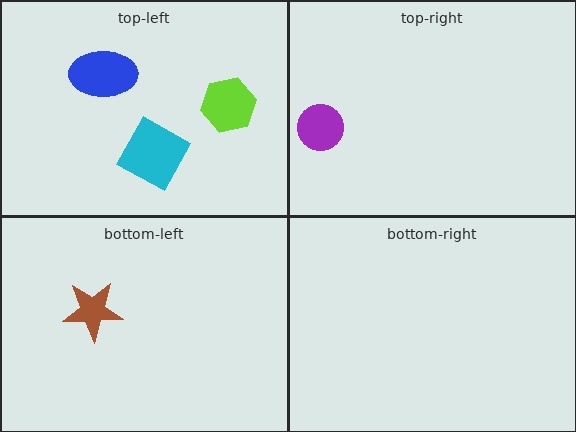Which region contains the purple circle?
The top-right region.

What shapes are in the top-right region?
The purple circle.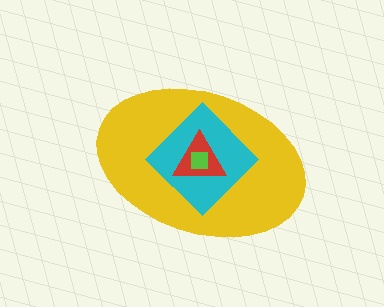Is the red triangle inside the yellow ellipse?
Yes.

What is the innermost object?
The lime square.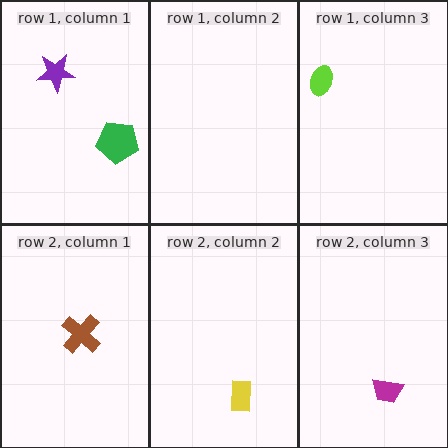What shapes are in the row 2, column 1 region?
The brown cross.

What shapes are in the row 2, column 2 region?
The yellow rectangle.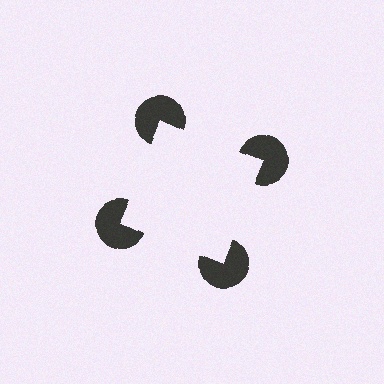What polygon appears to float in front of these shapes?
An illusory square — its edges are inferred from the aligned wedge cuts in the pac-man discs, not physically drawn.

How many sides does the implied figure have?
4 sides.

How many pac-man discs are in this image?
There are 4 — one at each vertex of the illusory square.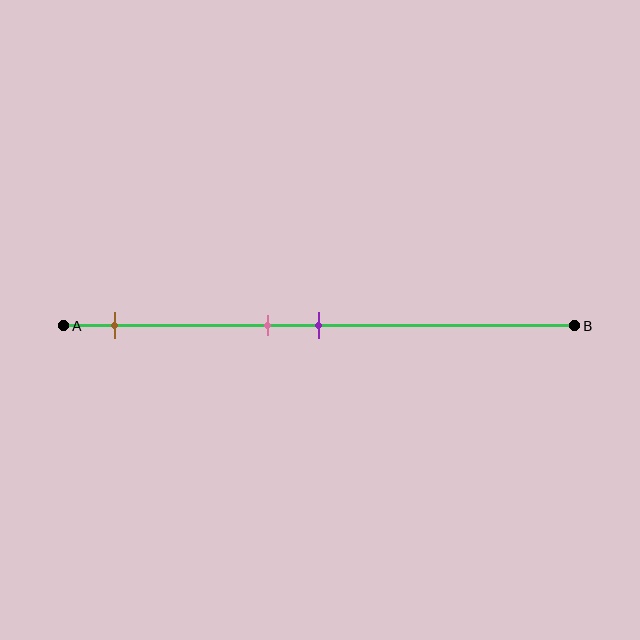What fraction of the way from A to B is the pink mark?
The pink mark is approximately 40% (0.4) of the way from A to B.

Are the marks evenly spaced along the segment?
No, the marks are not evenly spaced.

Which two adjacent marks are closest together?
The pink and purple marks are the closest adjacent pair.